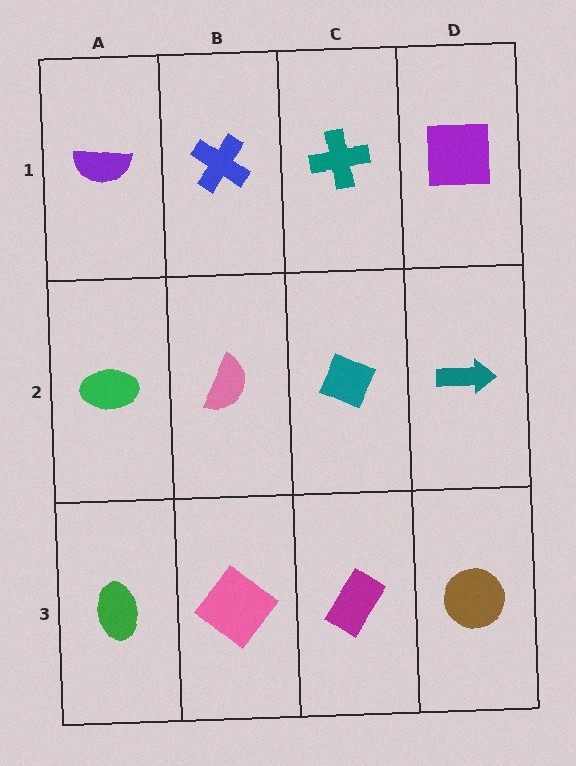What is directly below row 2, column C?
A magenta rectangle.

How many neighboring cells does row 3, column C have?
3.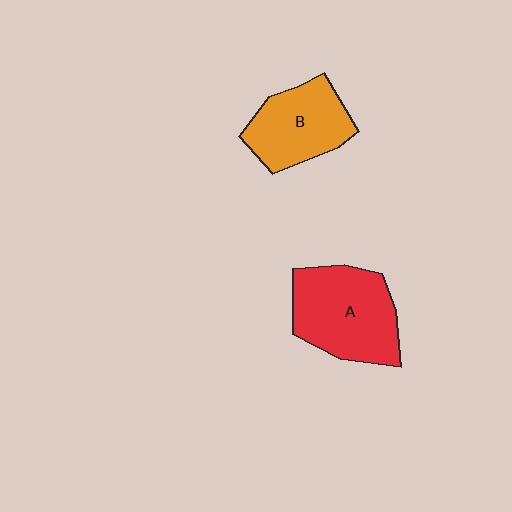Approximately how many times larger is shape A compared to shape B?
Approximately 1.3 times.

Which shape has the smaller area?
Shape B (orange).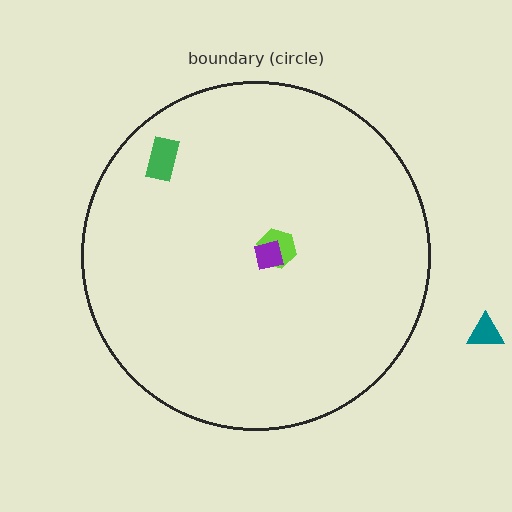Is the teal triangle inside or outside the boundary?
Outside.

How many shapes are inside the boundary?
3 inside, 1 outside.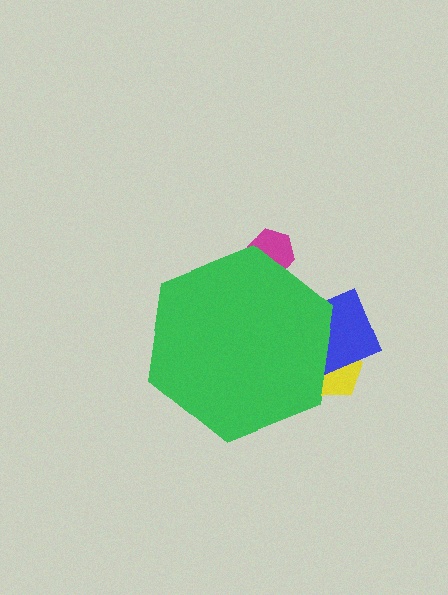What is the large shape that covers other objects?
A green hexagon.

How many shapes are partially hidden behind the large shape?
3 shapes are partially hidden.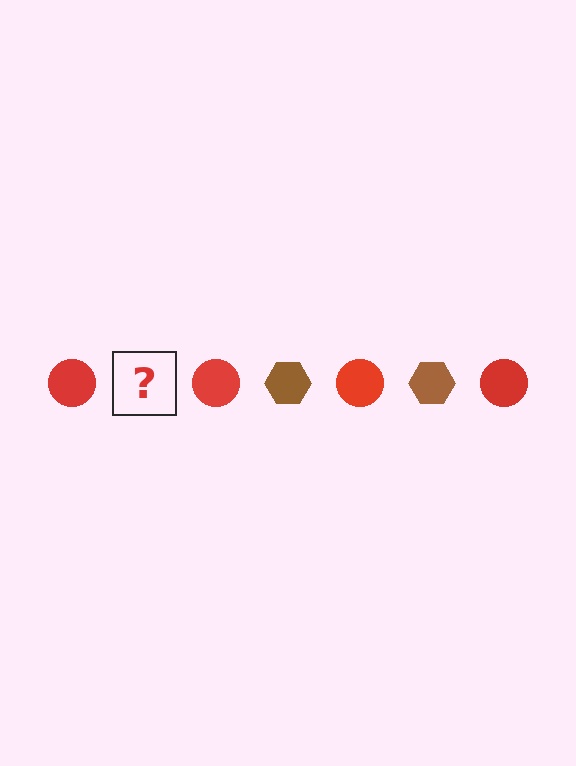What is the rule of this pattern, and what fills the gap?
The rule is that the pattern alternates between red circle and brown hexagon. The gap should be filled with a brown hexagon.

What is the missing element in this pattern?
The missing element is a brown hexagon.